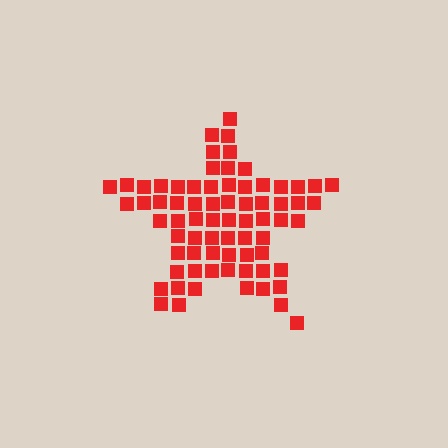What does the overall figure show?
The overall figure shows a star.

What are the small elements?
The small elements are squares.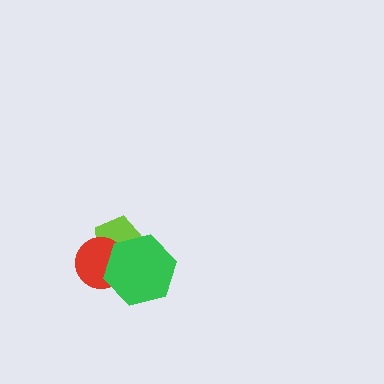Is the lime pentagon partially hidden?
Yes, it is partially covered by another shape.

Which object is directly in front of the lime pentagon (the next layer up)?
The red circle is directly in front of the lime pentagon.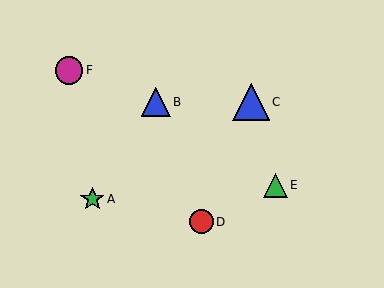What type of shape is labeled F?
Shape F is a magenta circle.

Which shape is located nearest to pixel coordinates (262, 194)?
The green triangle (labeled E) at (275, 185) is nearest to that location.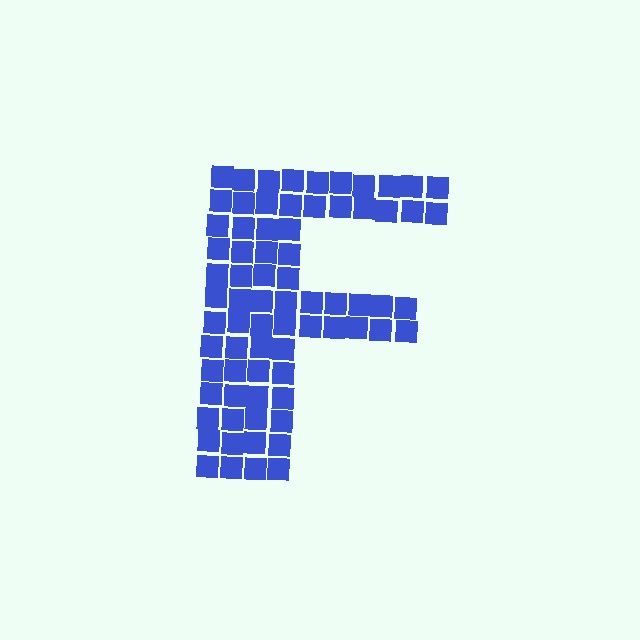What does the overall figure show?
The overall figure shows the letter F.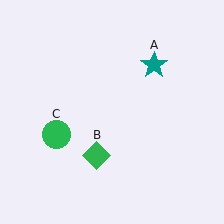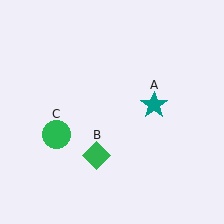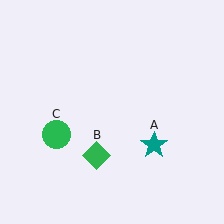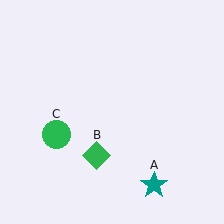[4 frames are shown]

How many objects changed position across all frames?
1 object changed position: teal star (object A).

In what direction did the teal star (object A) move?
The teal star (object A) moved down.